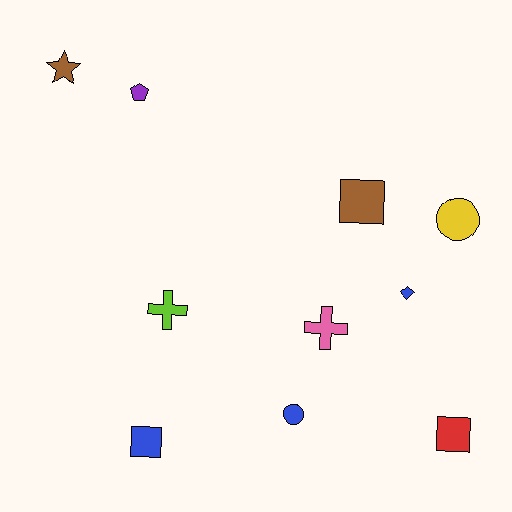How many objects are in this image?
There are 10 objects.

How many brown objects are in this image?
There are 2 brown objects.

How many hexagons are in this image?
There are no hexagons.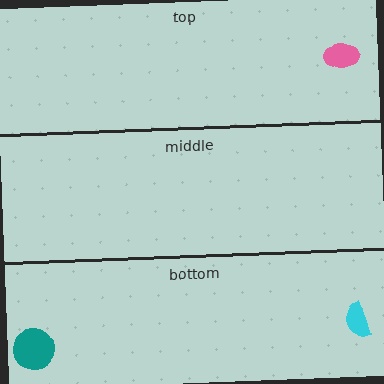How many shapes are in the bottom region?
2.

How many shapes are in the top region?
1.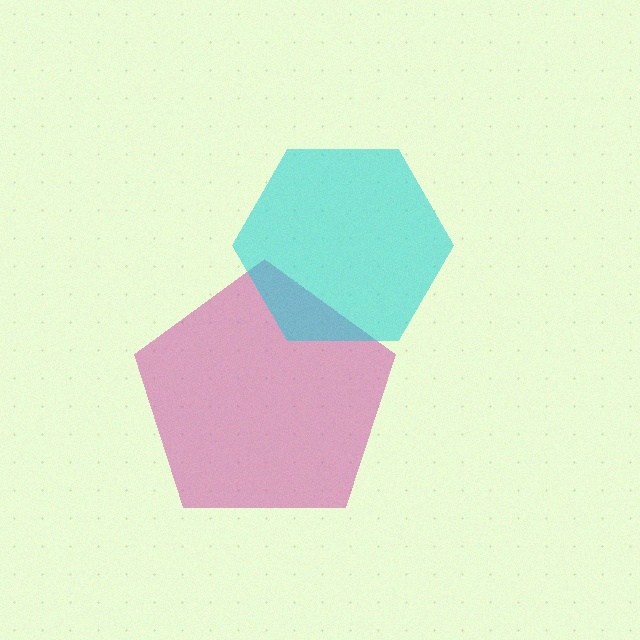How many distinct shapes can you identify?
There are 2 distinct shapes: a magenta pentagon, a cyan hexagon.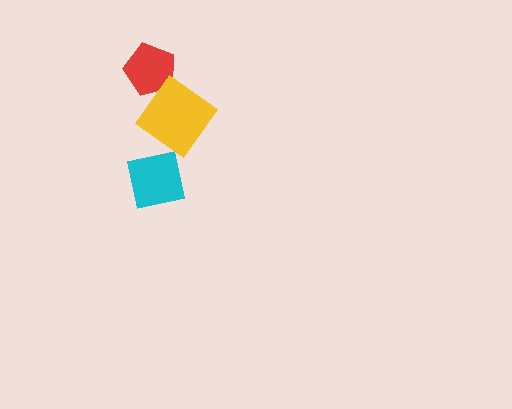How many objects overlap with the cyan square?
1 object overlaps with the cyan square.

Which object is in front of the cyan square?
The yellow diamond is in front of the cyan square.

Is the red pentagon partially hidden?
Yes, it is partially covered by another shape.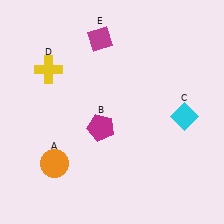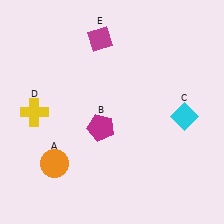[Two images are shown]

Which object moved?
The yellow cross (D) moved down.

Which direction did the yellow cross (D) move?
The yellow cross (D) moved down.